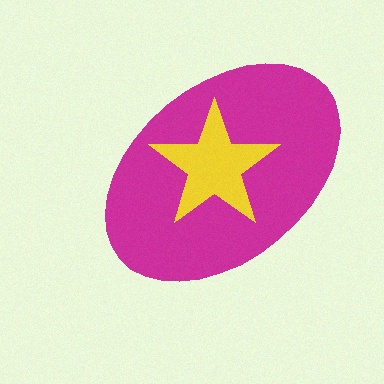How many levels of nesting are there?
2.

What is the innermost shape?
The yellow star.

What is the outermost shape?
The magenta ellipse.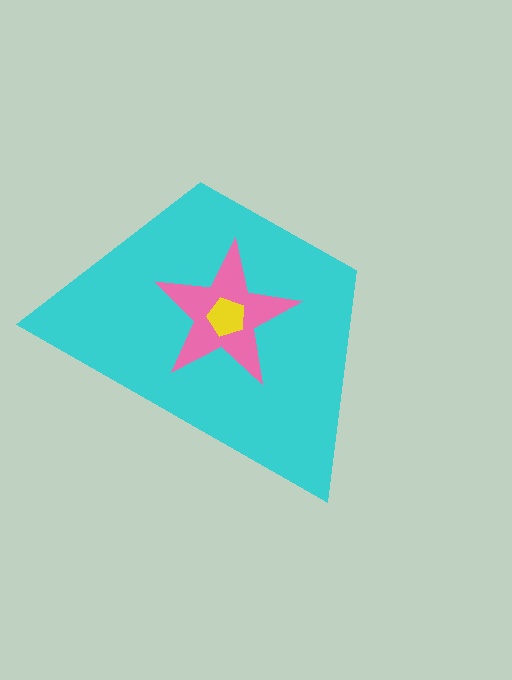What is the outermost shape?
The cyan trapezoid.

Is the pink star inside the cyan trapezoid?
Yes.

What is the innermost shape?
The yellow pentagon.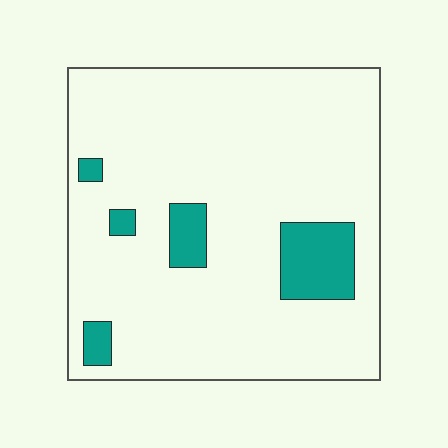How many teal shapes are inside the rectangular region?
5.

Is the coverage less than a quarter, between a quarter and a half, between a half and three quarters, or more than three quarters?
Less than a quarter.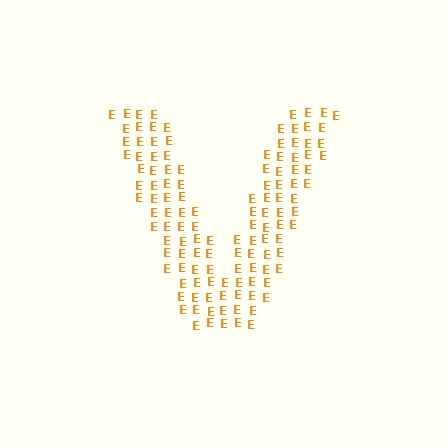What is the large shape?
The large shape is the letter V.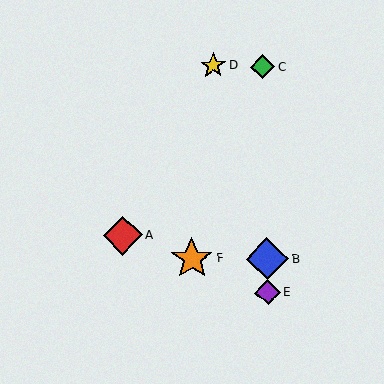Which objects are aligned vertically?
Objects B, C, E are aligned vertically.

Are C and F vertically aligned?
No, C is at x≈262 and F is at x≈192.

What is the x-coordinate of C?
Object C is at x≈262.